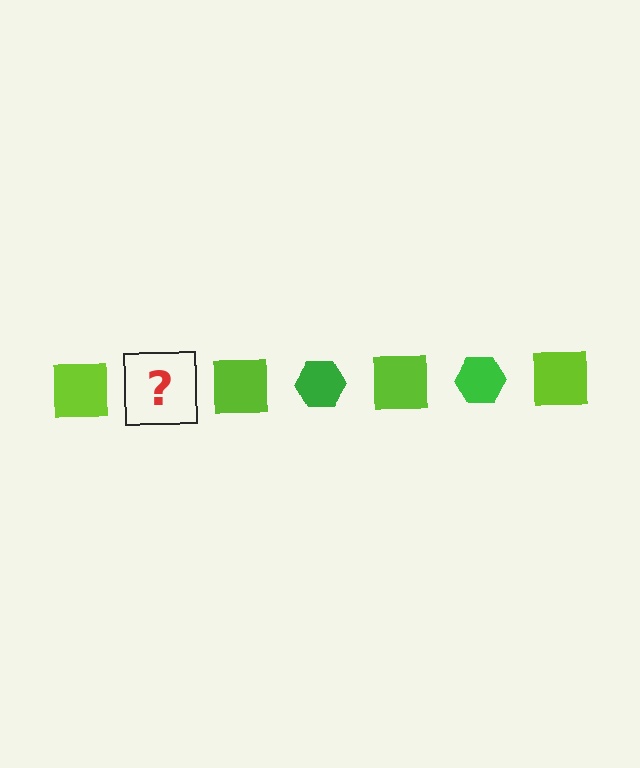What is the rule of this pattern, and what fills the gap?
The rule is that the pattern alternates between lime square and green hexagon. The gap should be filled with a green hexagon.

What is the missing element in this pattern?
The missing element is a green hexagon.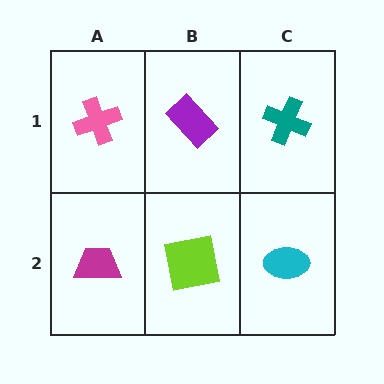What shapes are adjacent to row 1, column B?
A lime square (row 2, column B), a pink cross (row 1, column A), a teal cross (row 1, column C).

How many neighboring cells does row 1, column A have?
2.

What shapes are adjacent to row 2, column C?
A teal cross (row 1, column C), a lime square (row 2, column B).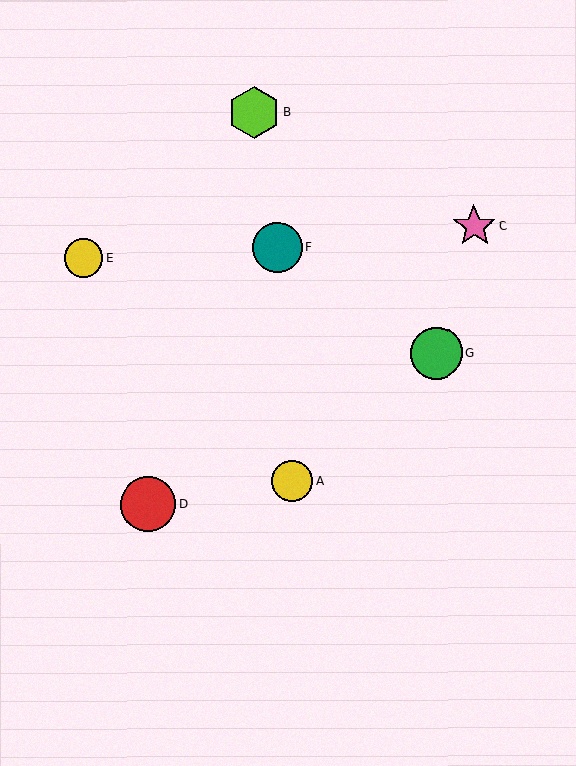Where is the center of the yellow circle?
The center of the yellow circle is at (292, 481).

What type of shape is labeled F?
Shape F is a teal circle.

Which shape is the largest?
The red circle (labeled D) is the largest.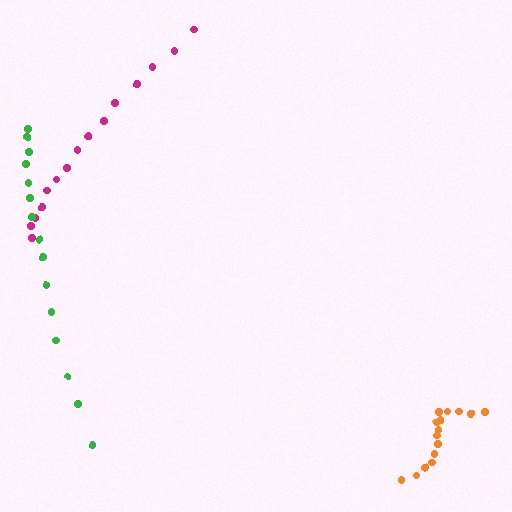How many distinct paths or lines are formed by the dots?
There are 3 distinct paths.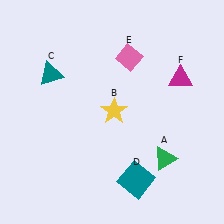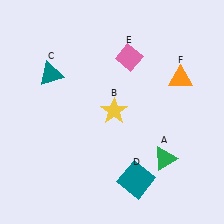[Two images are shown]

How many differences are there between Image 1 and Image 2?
There is 1 difference between the two images.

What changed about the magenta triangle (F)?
In Image 1, F is magenta. In Image 2, it changed to orange.